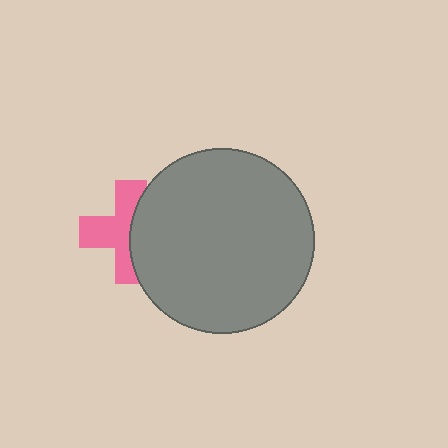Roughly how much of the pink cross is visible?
About half of it is visible (roughly 56%).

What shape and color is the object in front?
The object in front is a gray circle.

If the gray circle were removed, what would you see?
You would see the complete pink cross.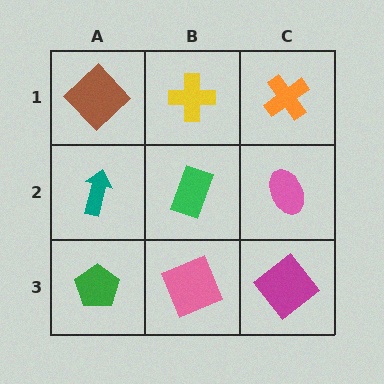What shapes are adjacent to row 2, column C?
An orange cross (row 1, column C), a magenta diamond (row 3, column C), a green rectangle (row 2, column B).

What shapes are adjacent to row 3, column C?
A pink ellipse (row 2, column C), a pink square (row 3, column B).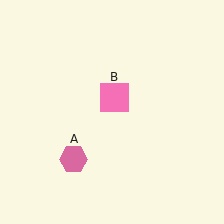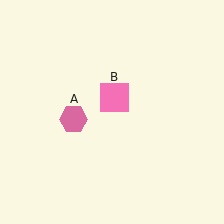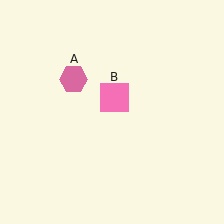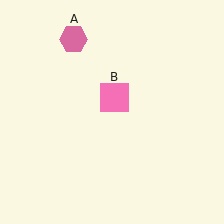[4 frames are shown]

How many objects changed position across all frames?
1 object changed position: pink hexagon (object A).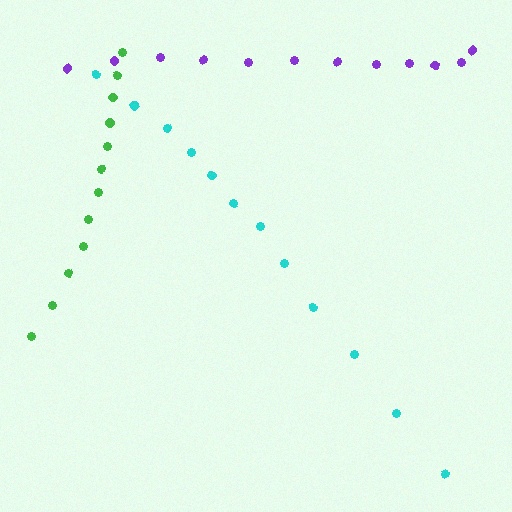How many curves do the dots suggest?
There are 3 distinct paths.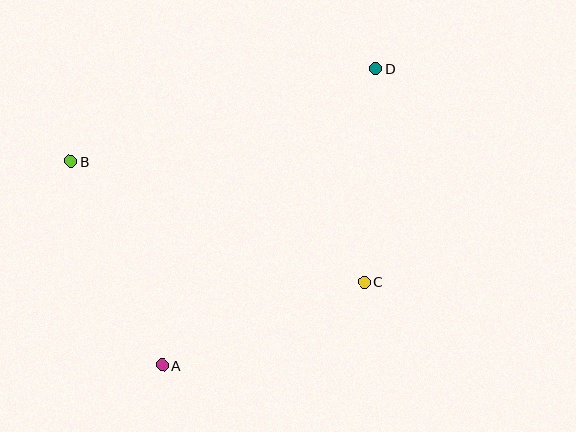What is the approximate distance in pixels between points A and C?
The distance between A and C is approximately 218 pixels.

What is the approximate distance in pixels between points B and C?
The distance between B and C is approximately 317 pixels.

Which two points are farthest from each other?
Points A and D are farthest from each other.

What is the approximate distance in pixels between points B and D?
The distance between B and D is approximately 319 pixels.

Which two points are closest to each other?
Points C and D are closest to each other.